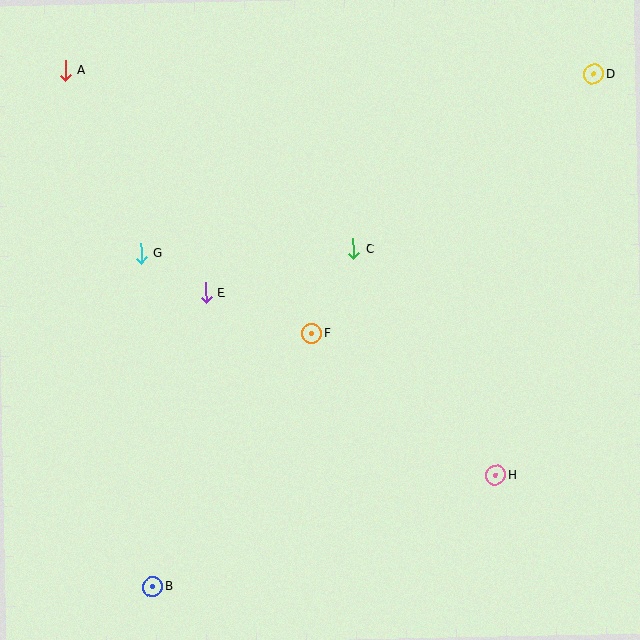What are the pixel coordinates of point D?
Point D is at (594, 74).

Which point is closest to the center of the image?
Point F at (312, 334) is closest to the center.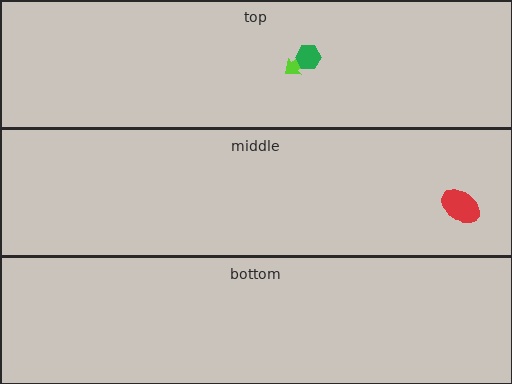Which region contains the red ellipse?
The middle region.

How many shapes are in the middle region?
1.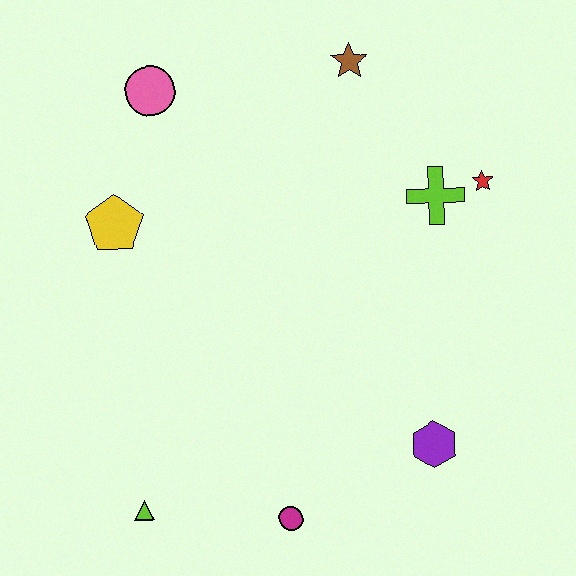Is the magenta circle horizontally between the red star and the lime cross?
No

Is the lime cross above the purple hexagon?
Yes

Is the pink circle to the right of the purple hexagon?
No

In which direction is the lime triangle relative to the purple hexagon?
The lime triangle is to the left of the purple hexagon.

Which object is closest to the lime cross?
The red star is closest to the lime cross.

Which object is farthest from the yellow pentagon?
The purple hexagon is farthest from the yellow pentagon.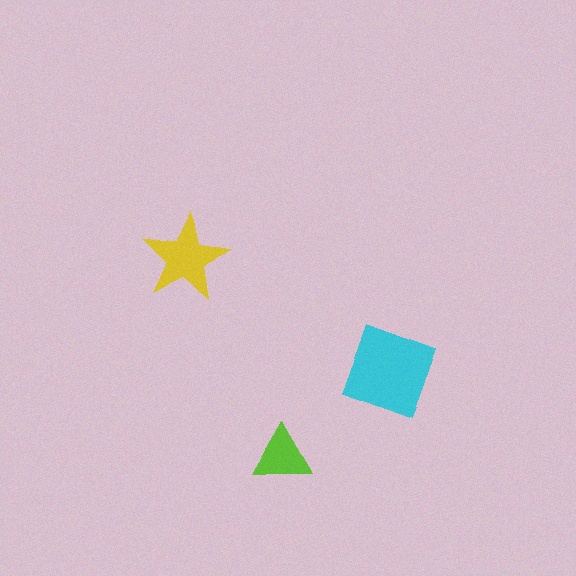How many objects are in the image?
There are 3 objects in the image.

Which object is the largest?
The cyan square.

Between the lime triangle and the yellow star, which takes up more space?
The yellow star.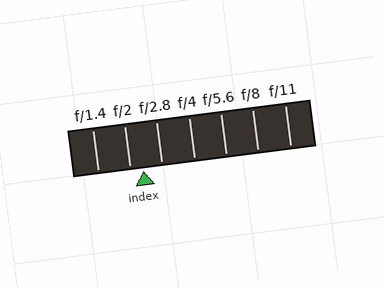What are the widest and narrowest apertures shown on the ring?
The widest aperture shown is f/1.4 and the narrowest is f/11.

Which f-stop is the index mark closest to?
The index mark is closest to f/2.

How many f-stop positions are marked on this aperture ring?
There are 7 f-stop positions marked.